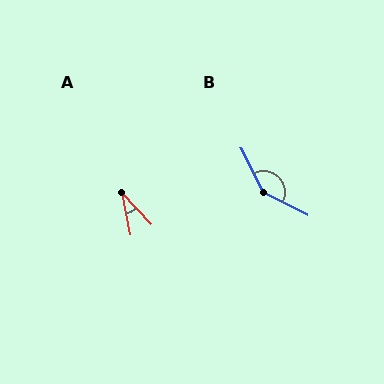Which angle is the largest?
B, at approximately 144 degrees.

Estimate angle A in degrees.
Approximately 31 degrees.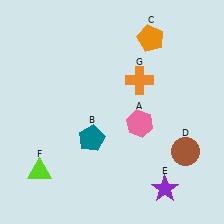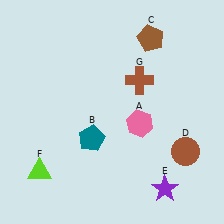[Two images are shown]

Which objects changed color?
C changed from orange to brown. G changed from orange to brown.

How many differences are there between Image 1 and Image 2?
There are 2 differences between the two images.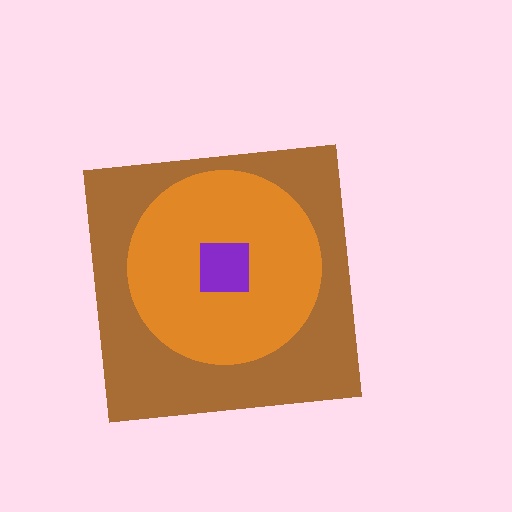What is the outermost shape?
The brown square.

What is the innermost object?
The purple square.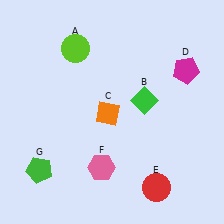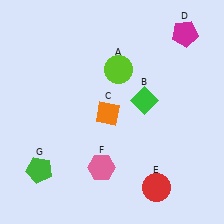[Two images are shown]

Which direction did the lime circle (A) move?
The lime circle (A) moved right.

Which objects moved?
The objects that moved are: the lime circle (A), the magenta pentagon (D).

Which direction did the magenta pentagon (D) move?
The magenta pentagon (D) moved up.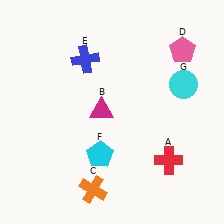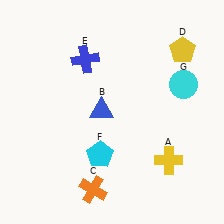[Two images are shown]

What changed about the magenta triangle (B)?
In Image 1, B is magenta. In Image 2, it changed to blue.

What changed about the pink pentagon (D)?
In Image 1, D is pink. In Image 2, it changed to yellow.